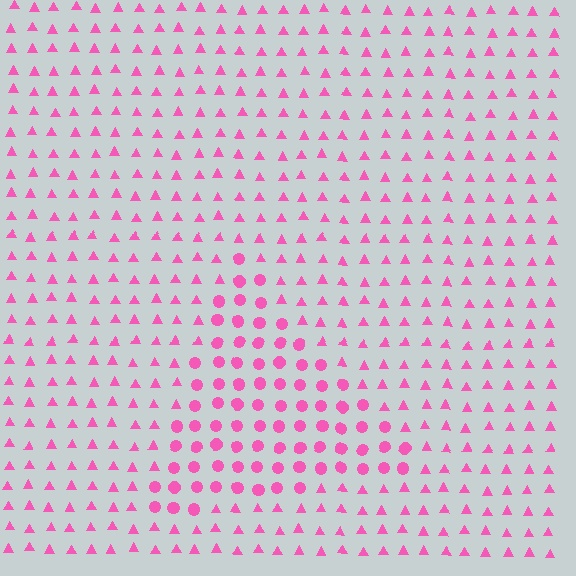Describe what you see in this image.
The image is filled with small pink elements arranged in a uniform grid. A triangle-shaped region contains circles, while the surrounding area contains triangles. The boundary is defined purely by the change in element shape.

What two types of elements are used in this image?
The image uses circles inside the triangle region and triangles outside it.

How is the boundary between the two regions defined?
The boundary is defined by a change in element shape: circles inside vs. triangles outside. All elements share the same color and spacing.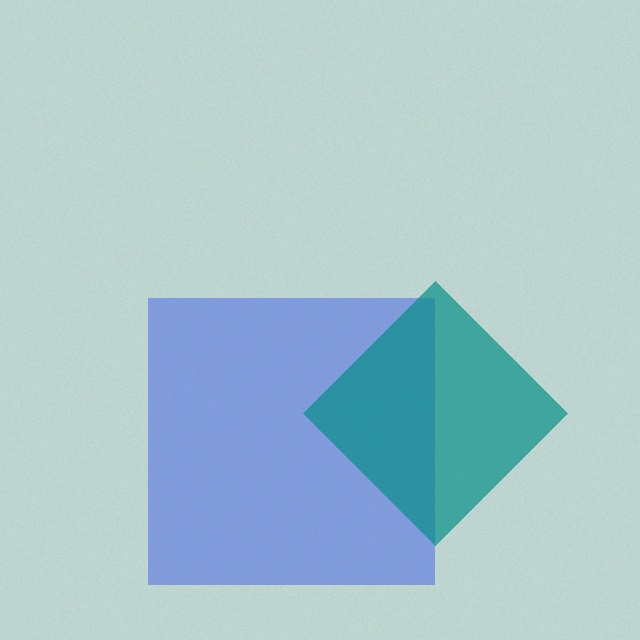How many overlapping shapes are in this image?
There are 2 overlapping shapes in the image.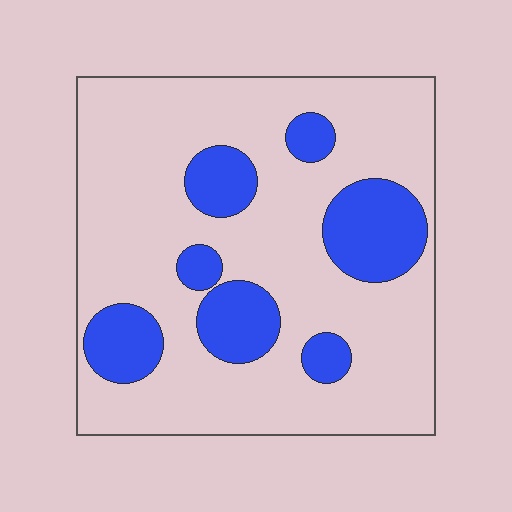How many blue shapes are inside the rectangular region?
7.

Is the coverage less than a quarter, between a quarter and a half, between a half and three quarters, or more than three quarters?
Less than a quarter.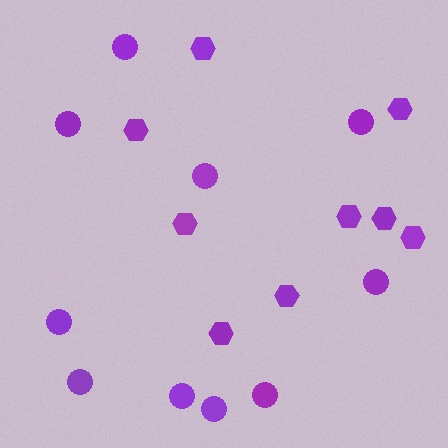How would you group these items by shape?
There are 2 groups: one group of hexagons (9) and one group of circles (10).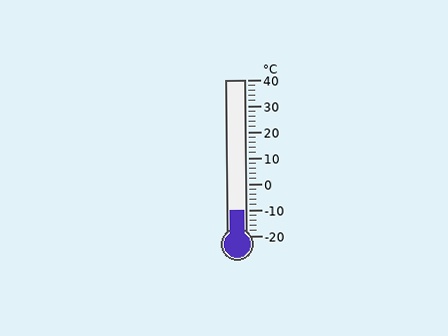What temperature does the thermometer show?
The thermometer shows approximately -10°C.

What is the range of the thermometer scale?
The thermometer scale ranges from -20°C to 40°C.